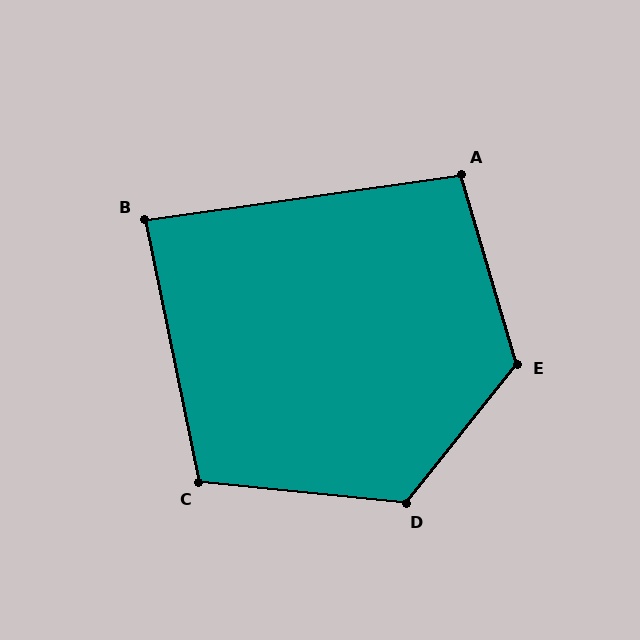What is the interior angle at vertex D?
Approximately 123 degrees (obtuse).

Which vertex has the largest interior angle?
E, at approximately 125 degrees.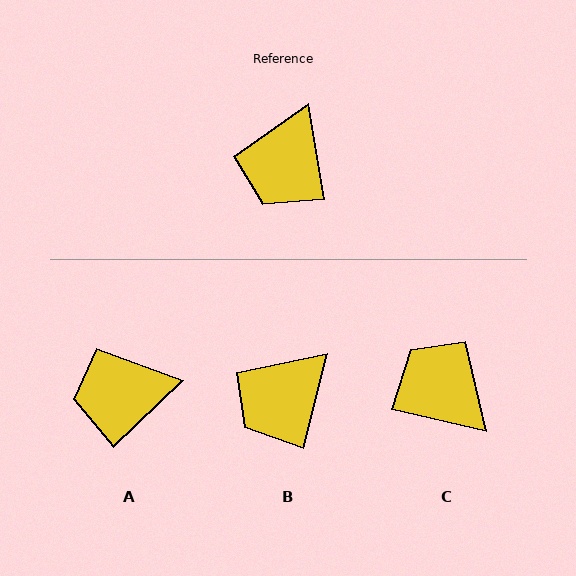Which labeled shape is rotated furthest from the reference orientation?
C, about 113 degrees away.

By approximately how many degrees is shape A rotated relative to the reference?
Approximately 56 degrees clockwise.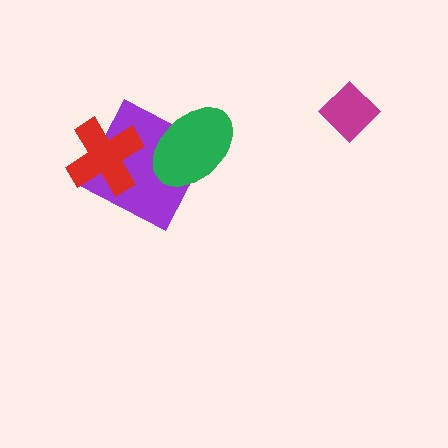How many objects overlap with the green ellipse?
1 object overlaps with the green ellipse.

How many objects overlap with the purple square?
2 objects overlap with the purple square.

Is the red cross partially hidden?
No, no other shape covers it.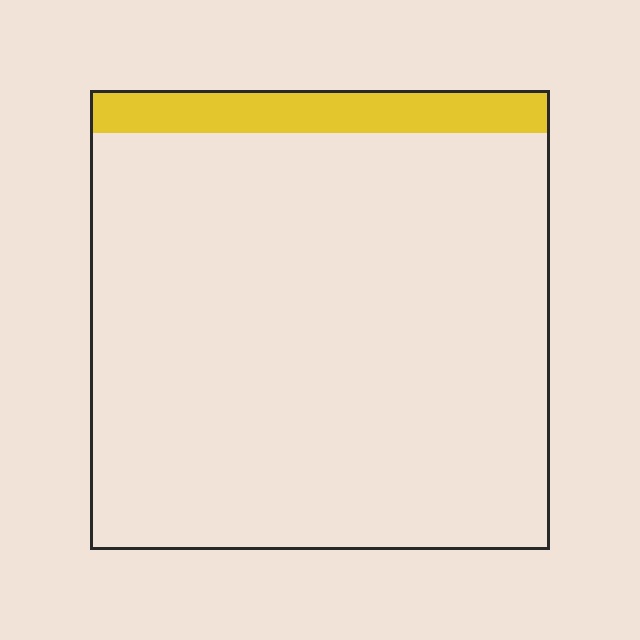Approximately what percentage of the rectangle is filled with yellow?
Approximately 10%.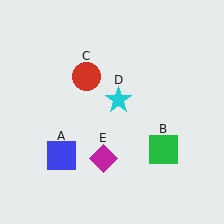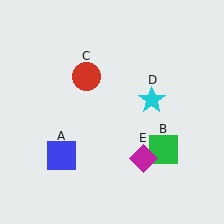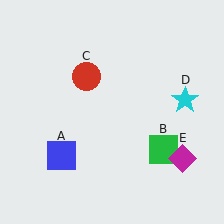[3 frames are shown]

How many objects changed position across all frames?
2 objects changed position: cyan star (object D), magenta diamond (object E).